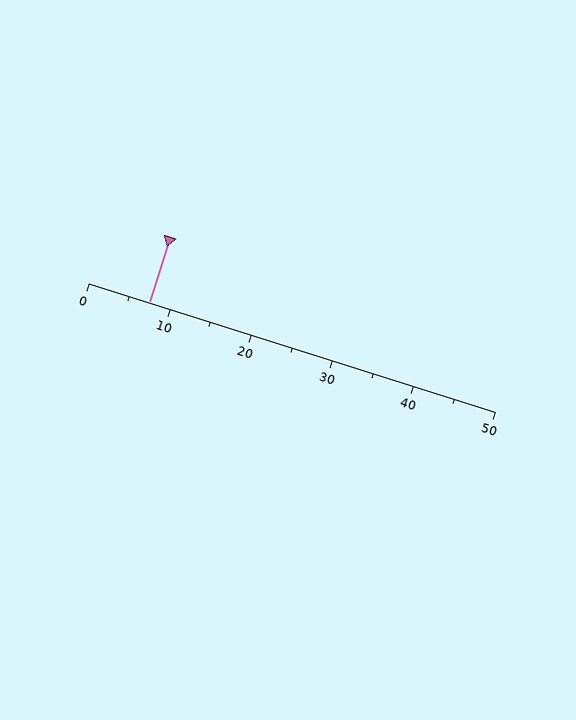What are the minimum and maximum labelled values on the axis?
The axis runs from 0 to 50.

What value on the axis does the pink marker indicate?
The marker indicates approximately 7.5.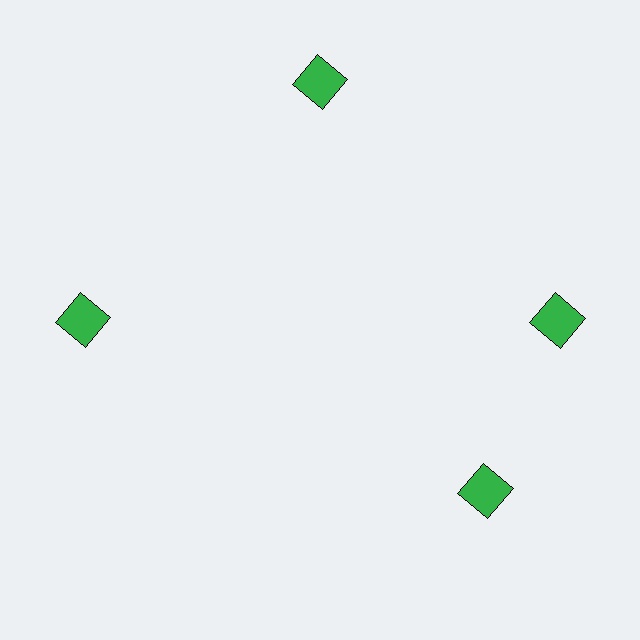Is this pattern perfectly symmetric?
No. The 4 green squares are arranged in a ring, but one element near the 6 o'clock position is rotated out of alignment along the ring, breaking the 4-fold rotational symmetry.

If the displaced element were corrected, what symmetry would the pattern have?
It would have 4-fold rotational symmetry — the pattern would map onto itself every 90 degrees.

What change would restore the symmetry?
The symmetry would be restored by rotating it back into even spacing with its neighbors so that all 4 squares sit at equal angles and equal distance from the center.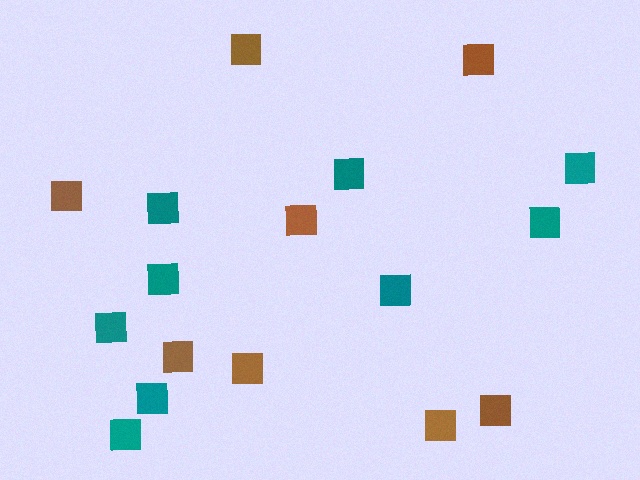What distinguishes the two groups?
There are 2 groups: one group of teal squares (9) and one group of brown squares (8).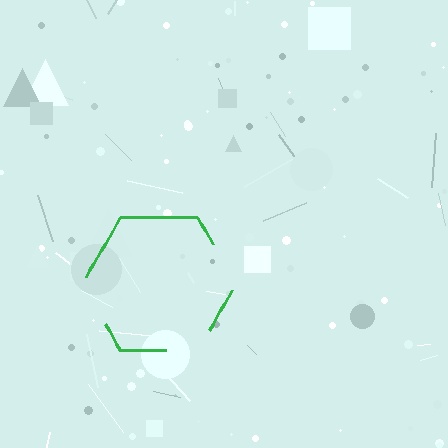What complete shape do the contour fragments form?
The contour fragments form a hexagon.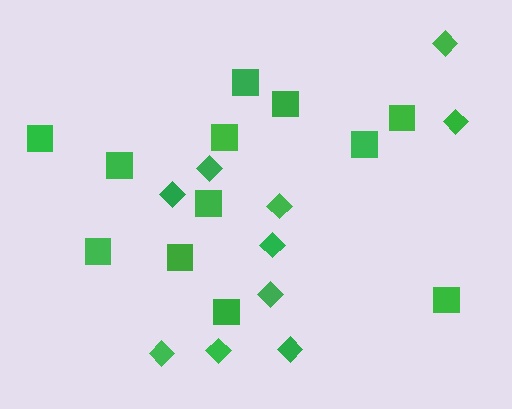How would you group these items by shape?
There are 2 groups: one group of squares (12) and one group of diamonds (10).